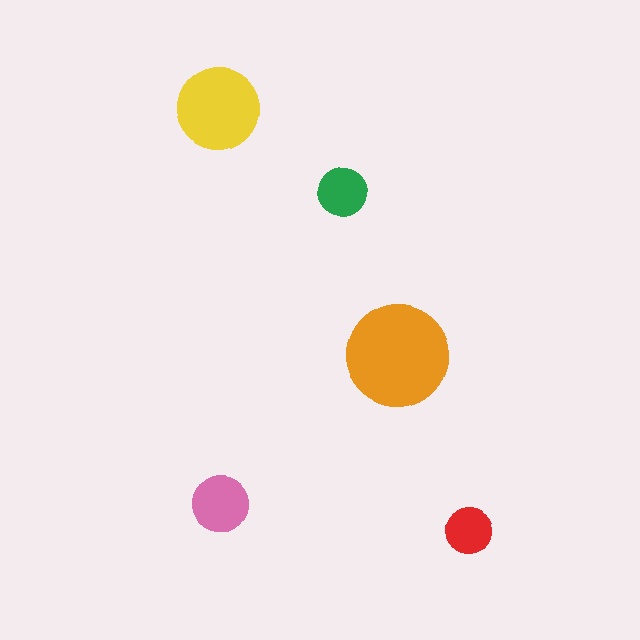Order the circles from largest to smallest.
the orange one, the yellow one, the pink one, the green one, the red one.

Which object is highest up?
The yellow circle is topmost.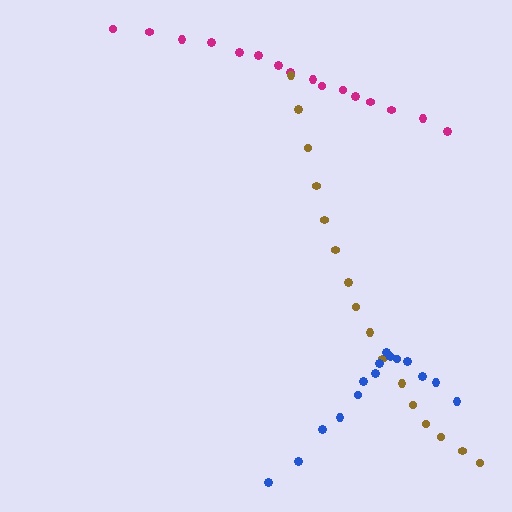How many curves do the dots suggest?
There are 3 distinct paths.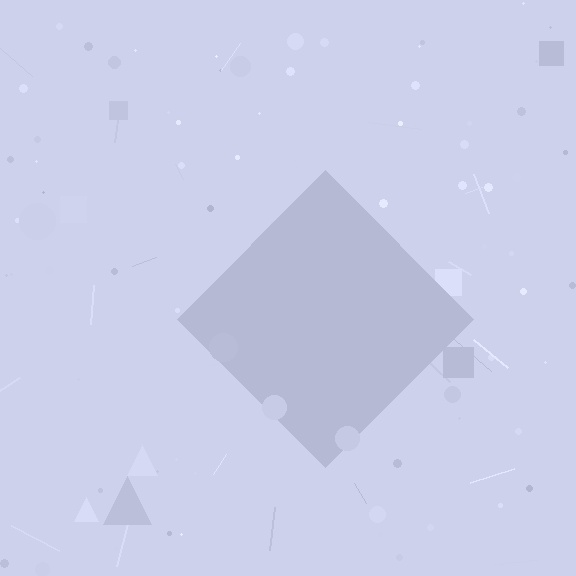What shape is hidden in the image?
A diamond is hidden in the image.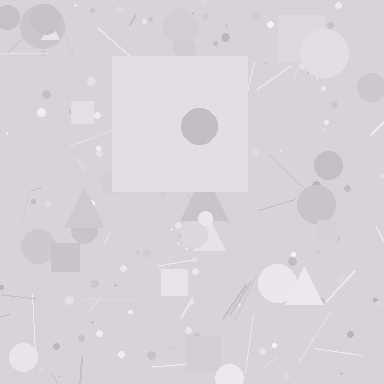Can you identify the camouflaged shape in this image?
The camouflaged shape is a square.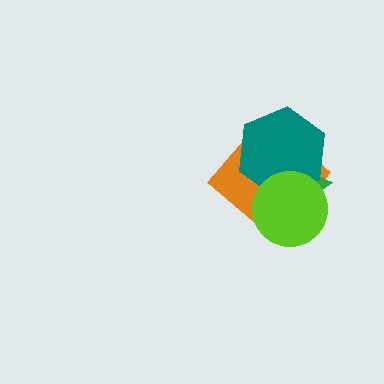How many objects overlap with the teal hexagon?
3 objects overlap with the teal hexagon.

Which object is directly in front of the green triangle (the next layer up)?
The teal hexagon is directly in front of the green triangle.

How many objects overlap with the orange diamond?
3 objects overlap with the orange diamond.